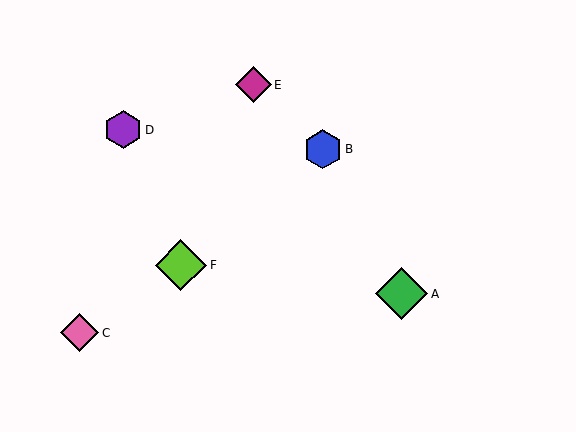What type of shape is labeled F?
Shape F is a lime diamond.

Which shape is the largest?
The green diamond (labeled A) is the largest.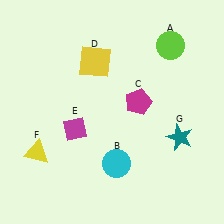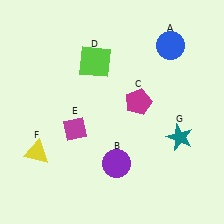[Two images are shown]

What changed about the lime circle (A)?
In Image 1, A is lime. In Image 2, it changed to blue.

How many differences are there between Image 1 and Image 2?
There are 3 differences between the two images.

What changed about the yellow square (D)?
In Image 1, D is yellow. In Image 2, it changed to lime.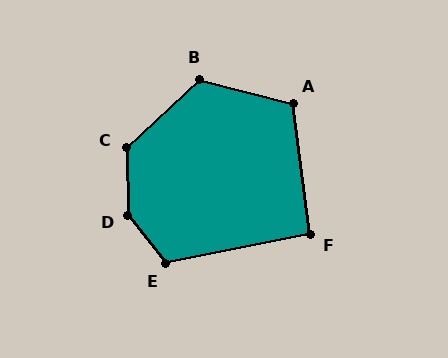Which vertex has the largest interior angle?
D, at approximately 144 degrees.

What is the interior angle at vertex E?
Approximately 117 degrees (obtuse).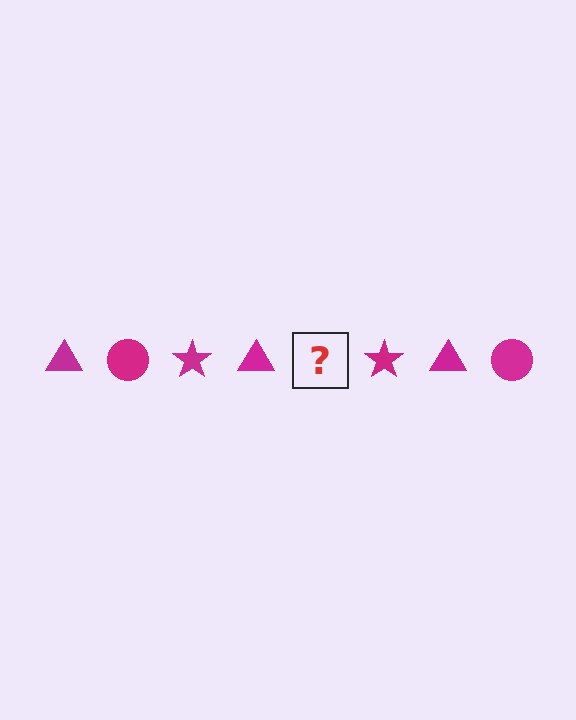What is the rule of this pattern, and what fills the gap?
The rule is that the pattern cycles through triangle, circle, star shapes in magenta. The gap should be filled with a magenta circle.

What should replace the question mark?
The question mark should be replaced with a magenta circle.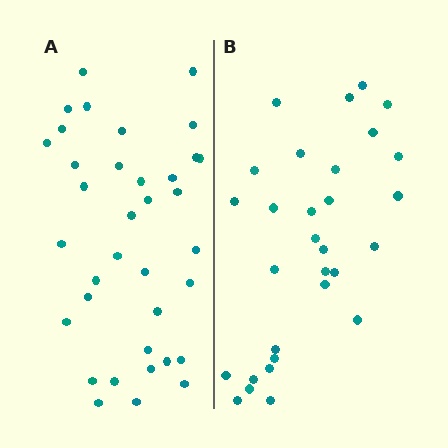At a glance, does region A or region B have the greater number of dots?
Region A (the left region) has more dots.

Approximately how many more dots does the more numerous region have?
Region A has about 6 more dots than region B.